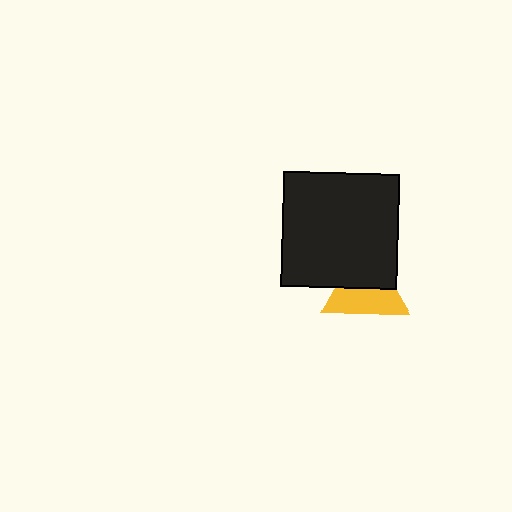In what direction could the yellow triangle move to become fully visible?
The yellow triangle could move down. That would shift it out from behind the black square entirely.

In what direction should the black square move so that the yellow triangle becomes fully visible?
The black square should move up. That is the shortest direction to clear the overlap and leave the yellow triangle fully visible.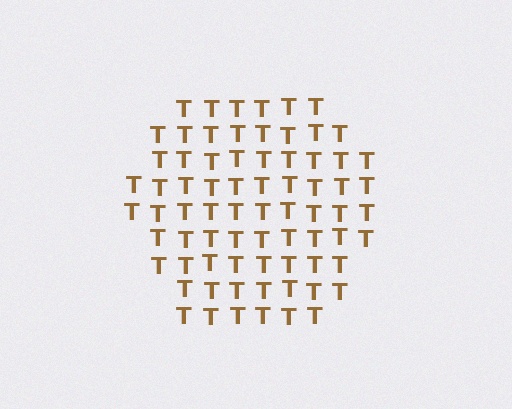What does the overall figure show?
The overall figure shows a hexagon.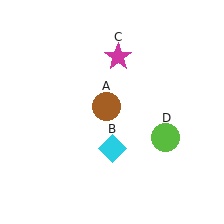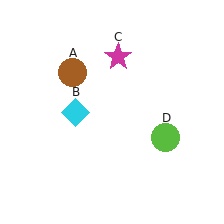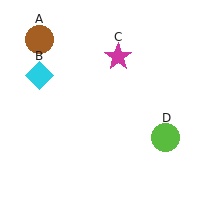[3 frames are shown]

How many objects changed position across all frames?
2 objects changed position: brown circle (object A), cyan diamond (object B).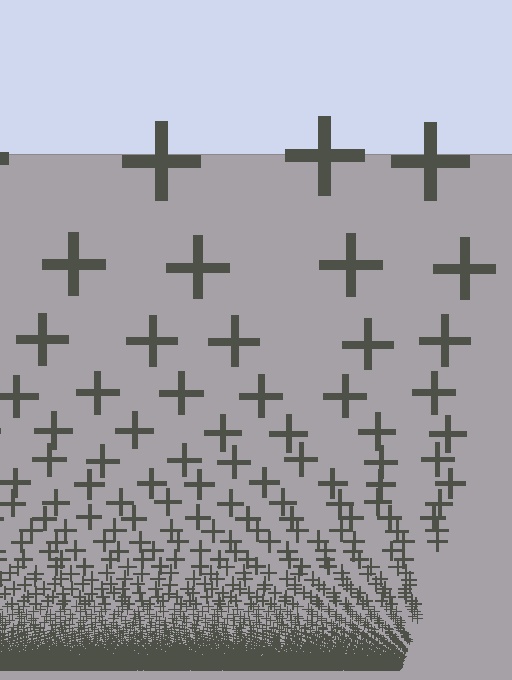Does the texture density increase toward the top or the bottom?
Density increases toward the bottom.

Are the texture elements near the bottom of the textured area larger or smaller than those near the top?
Smaller. The gradient is inverted — elements near the bottom are smaller and denser.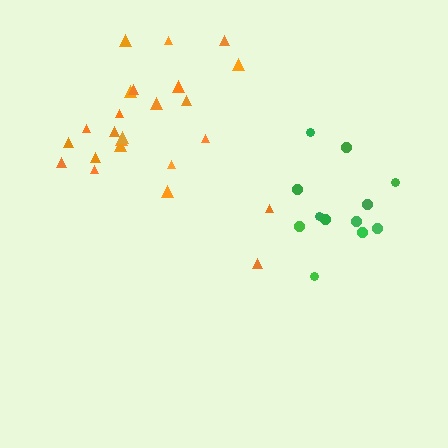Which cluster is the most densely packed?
Green.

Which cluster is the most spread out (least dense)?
Orange.